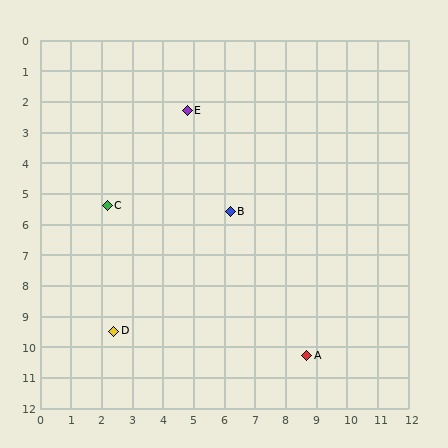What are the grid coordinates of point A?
Point A is at approximately (8.7, 10.3).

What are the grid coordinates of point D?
Point D is at approximately (2.4, 9.5).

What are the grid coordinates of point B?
Point B is at approximately (6.2, 5.6).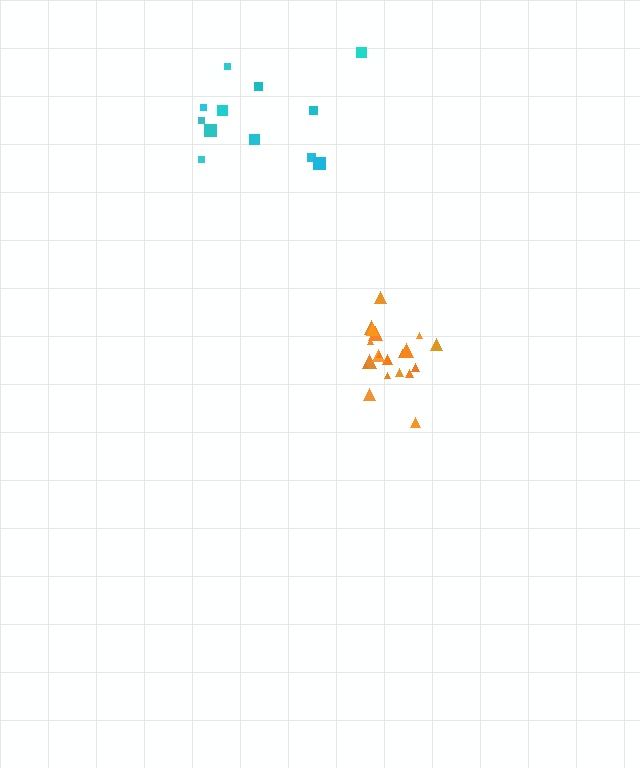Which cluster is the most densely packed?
Orange.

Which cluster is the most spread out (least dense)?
Cyan.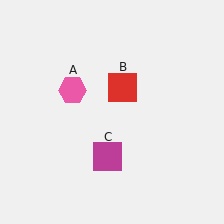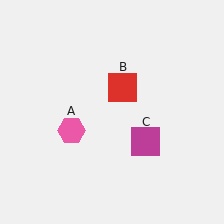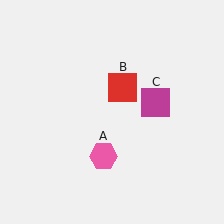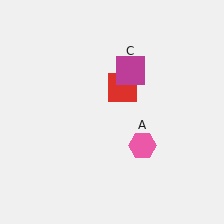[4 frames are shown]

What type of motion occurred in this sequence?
The pink hexagon (object A), magenta square (object C) rotated counterclockwise around the center of the scene.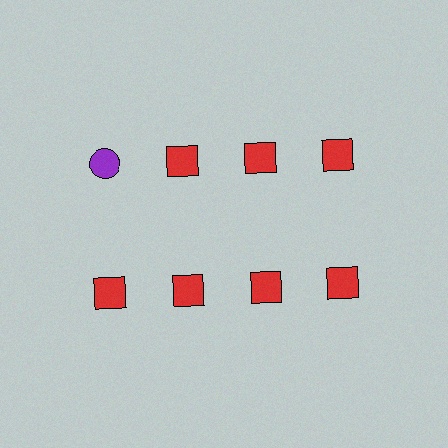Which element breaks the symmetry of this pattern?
The purple circle in the top row, leftmost column breaks the symmetry. All other shapes are red squares.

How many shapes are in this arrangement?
There are 8 shapes arranged in a grid pattern.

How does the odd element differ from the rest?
It differs in both color (purple instead of red) and shape (circle instead of square).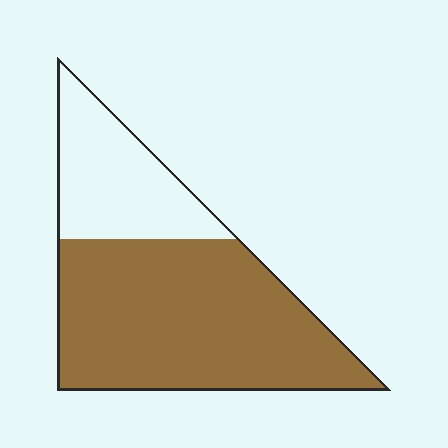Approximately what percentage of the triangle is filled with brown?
Approximately 70%.